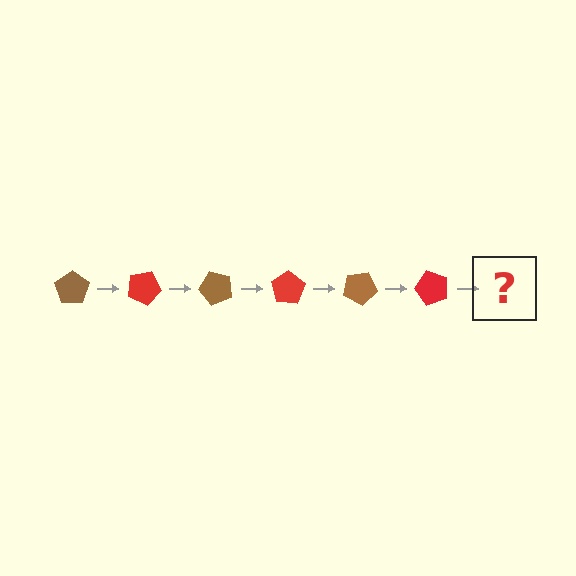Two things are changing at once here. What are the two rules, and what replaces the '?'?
The two rules are that it rotates 25 degrees each step and the color cycles through brown and red. The '?' should be a brown pentagon, rotated 150 degrees from the start.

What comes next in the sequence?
The next element should be a brown pentagon, rotated 150 degrees from the start.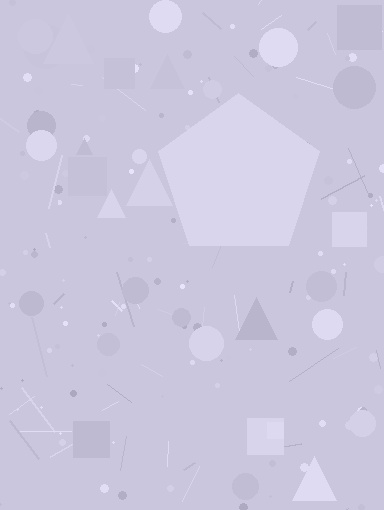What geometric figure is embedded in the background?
A pentagon is embedded in the background.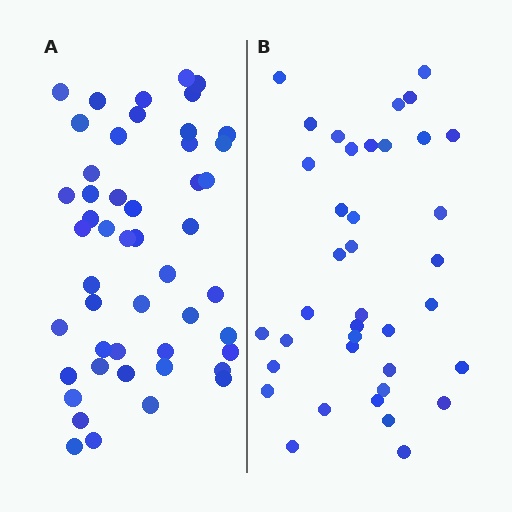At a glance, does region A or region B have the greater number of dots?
Region A (the left region) has more dots.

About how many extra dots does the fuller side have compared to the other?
Region A has roughly 12 or so more dots than region B.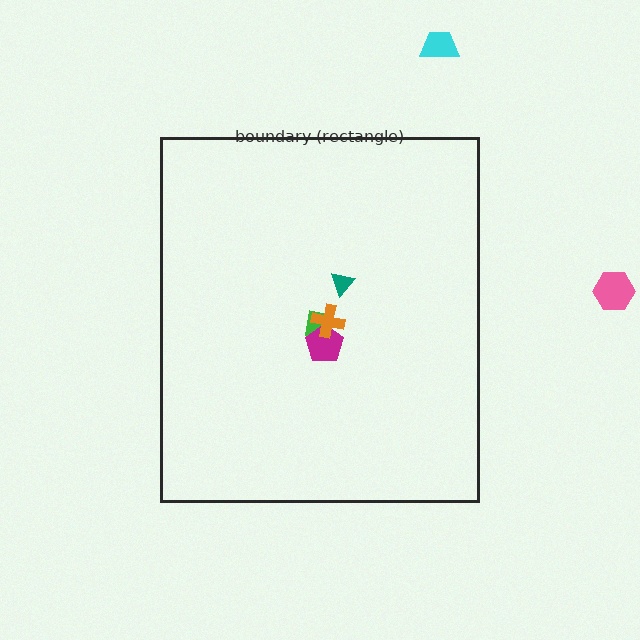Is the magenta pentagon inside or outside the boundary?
Inside.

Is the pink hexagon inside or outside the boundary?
Outside.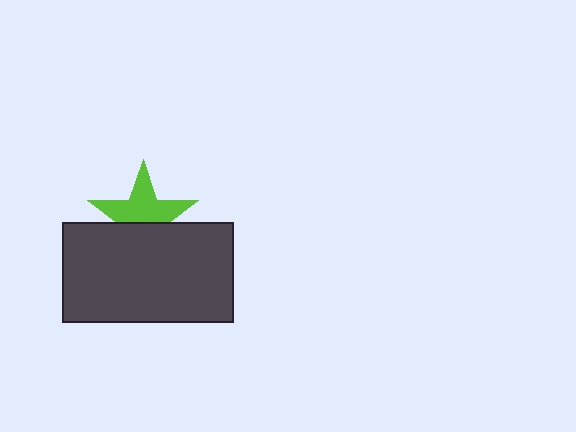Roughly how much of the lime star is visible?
About half of it is visible (roughly 59%).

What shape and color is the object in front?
The object in front is a dark gray rectangle.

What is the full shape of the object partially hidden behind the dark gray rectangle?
The partially hidden object is a lime star.